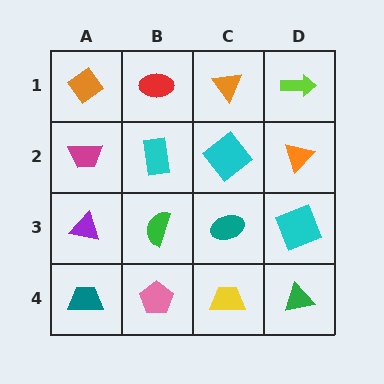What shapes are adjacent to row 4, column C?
A teal ellipse (row 3, column C), a pink pentagon (row 4, column B), a green triangle (row 4, column D).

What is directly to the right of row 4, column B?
A yellow trapezoid.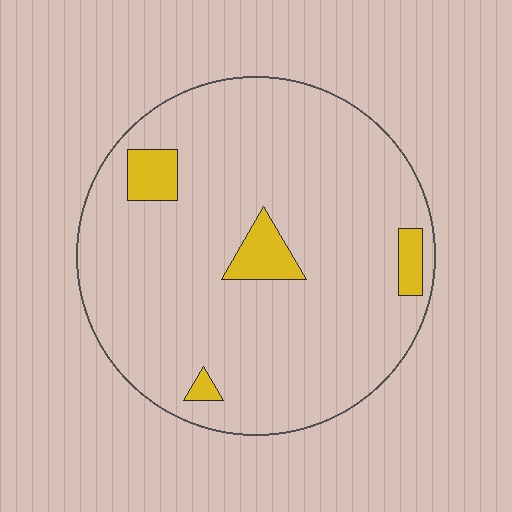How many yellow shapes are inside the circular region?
4.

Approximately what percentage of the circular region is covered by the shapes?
Approximately 10%.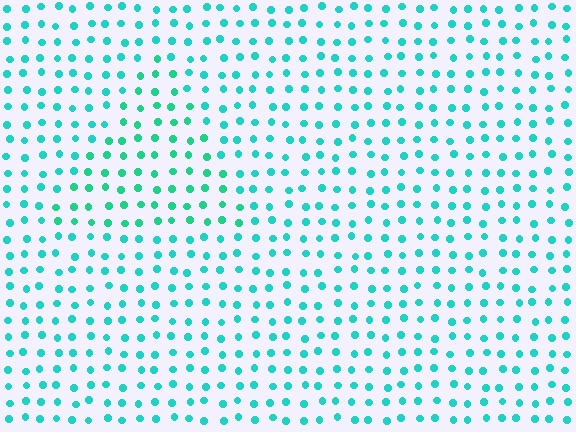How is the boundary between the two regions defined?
The boundary is defined purely by a slight shift in hue (about 20 degrees). Spacing, size, and orientation are identical on both sides.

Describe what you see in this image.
The image is filled with small cyan elements in a uniform arrangement. A triangle-shaped region is visible where the elements are tinted to a slightly different hue, forming a subtle color boundary.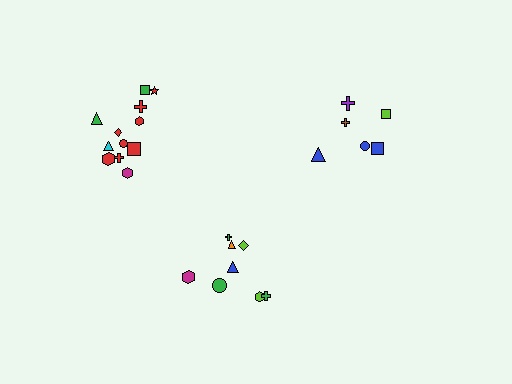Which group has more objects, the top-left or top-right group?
The top-left group.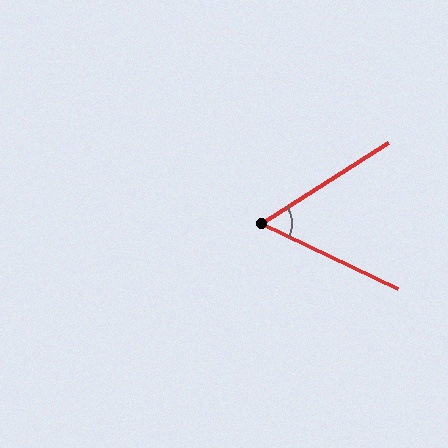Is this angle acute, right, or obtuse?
It is acute.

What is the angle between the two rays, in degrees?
Approximately 58 degrees.